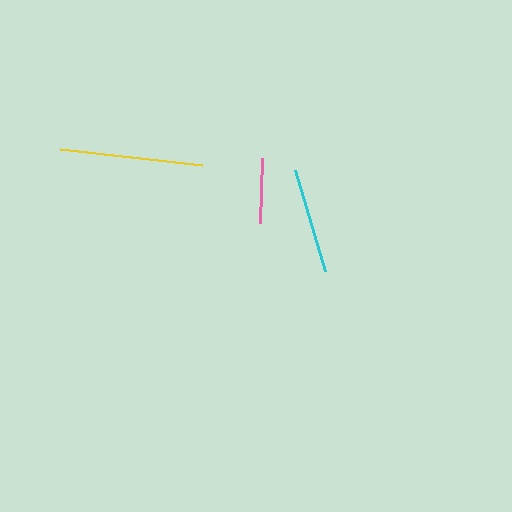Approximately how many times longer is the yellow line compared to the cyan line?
The yellow line is approximately 1.3 times the length of the cyan line.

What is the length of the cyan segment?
The cyan segment is approximately 106 pixels long.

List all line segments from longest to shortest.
From longest to shortest: yellow, cyan, pink.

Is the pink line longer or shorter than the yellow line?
The yellow line is longer than the pink line.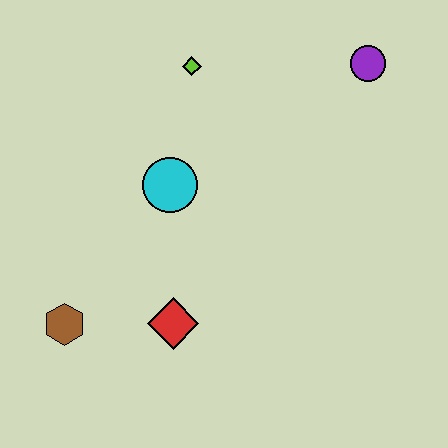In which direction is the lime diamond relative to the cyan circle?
The lime diamond is above the cyan circle.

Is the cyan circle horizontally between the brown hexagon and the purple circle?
Yes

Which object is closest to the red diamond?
The brown hexagon is closest to the red diamond.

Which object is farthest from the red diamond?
The purple circle is farthest from the red diamond.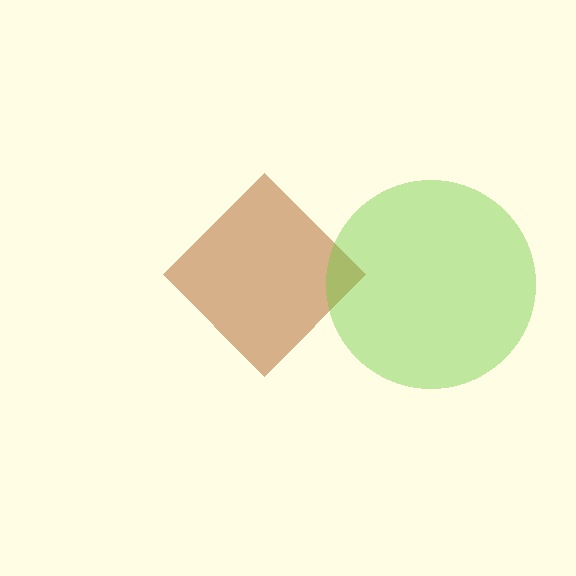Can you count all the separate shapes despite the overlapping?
Yes, there are 2 separate shapes.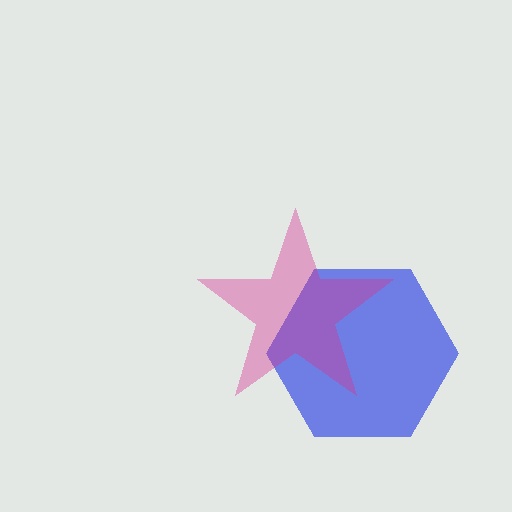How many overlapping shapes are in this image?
There are 2 overlapping shapes in the image.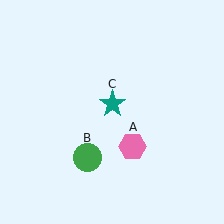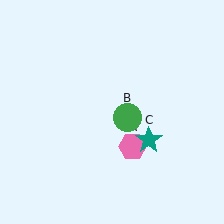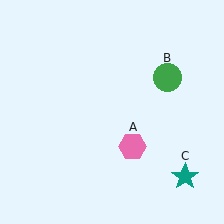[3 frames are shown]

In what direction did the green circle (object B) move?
The green circle (object B) moved up and to the right.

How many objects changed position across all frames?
2 objects changed position: green circle (object B), teal star (object C).